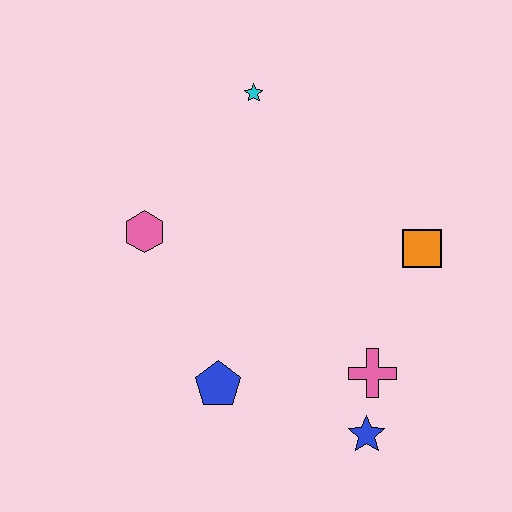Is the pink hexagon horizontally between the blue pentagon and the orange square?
No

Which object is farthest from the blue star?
The cyan star is farthest from the blue star.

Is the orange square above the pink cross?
Yes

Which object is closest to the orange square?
The pink cross is closest to the orange square.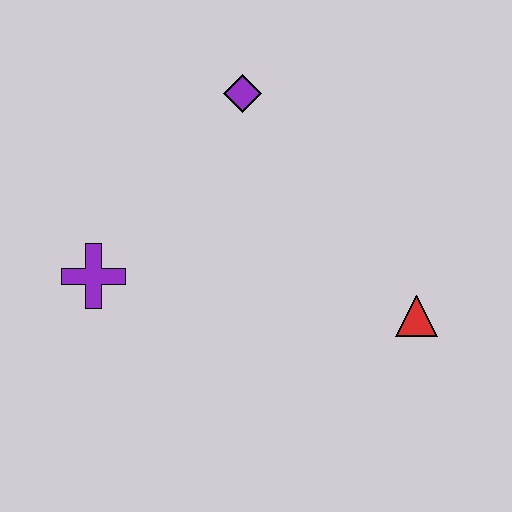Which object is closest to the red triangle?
The purple diamond is closest to the red triangle.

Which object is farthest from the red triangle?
The purple cross is farthest from the red triangle.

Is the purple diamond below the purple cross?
No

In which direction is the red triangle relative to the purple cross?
The red triangle is to the right of the purple cross.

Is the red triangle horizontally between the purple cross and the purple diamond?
No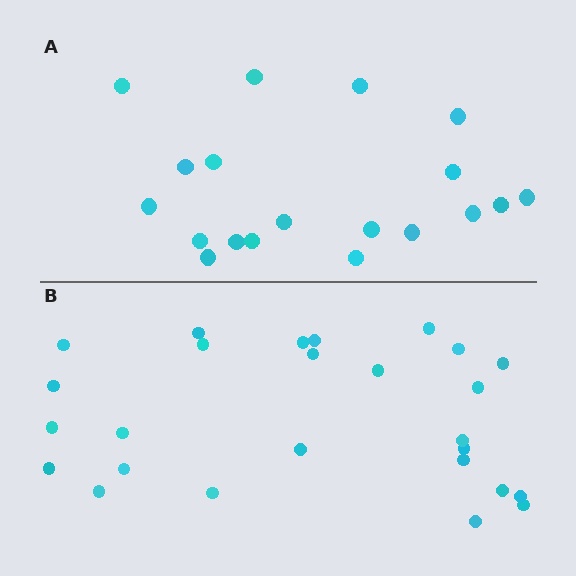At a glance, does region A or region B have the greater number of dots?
Region B (the bottom region) has more dots.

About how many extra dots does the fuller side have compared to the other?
Region B has roughly 8 or so more dots than region A.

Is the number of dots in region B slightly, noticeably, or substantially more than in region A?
Region B has noticeably more, but not dramatically so. The ratio is roughly 1.4 to 1.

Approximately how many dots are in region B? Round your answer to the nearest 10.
About 30 dots. (The exact count is 26, which rounds to 30.)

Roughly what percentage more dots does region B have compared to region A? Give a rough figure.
About 35% more.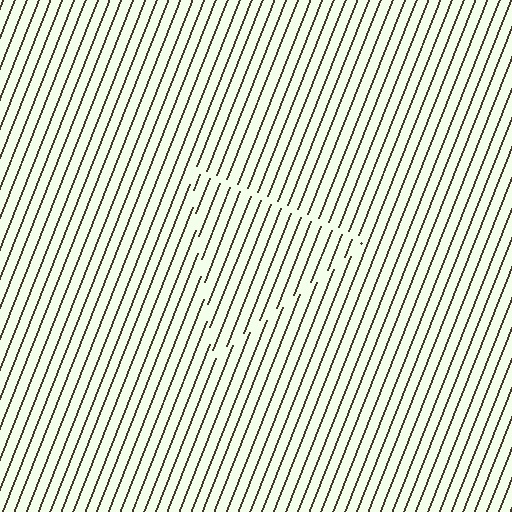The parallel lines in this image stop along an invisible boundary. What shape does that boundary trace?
An illusory triangle. The interior of the shape contains the same grating, shifted by half a period — the contour is defined by the phase discontinuity where line-ends from the inner and outer gratings abut.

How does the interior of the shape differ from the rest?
The interior of the shape contains the same grating, shifted by half a period — the contour is defined by the phase discontinuity where line-ends from the inner and outer gratings abut.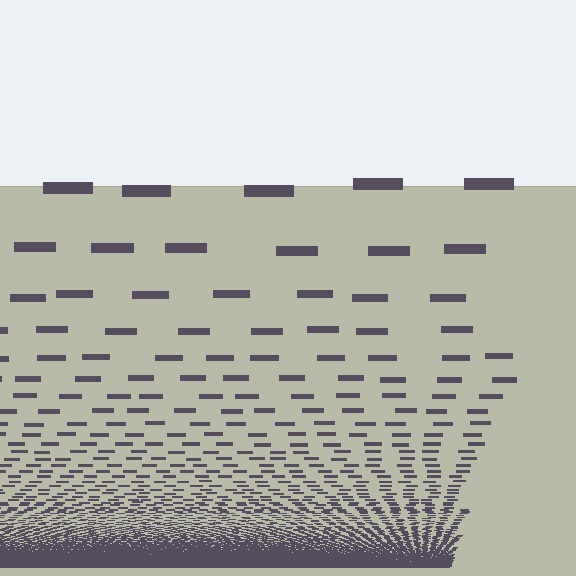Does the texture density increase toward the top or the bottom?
Density increases toward the bottom.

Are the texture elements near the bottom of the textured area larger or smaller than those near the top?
Smaller. The gradient is inverted — elements near the bottom are smaller and denser.